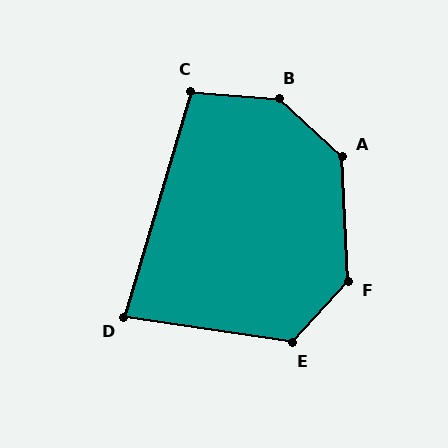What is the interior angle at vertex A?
Approximately 135 degrees (obtuse).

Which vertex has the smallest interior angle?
D, at approximately 82 degrees.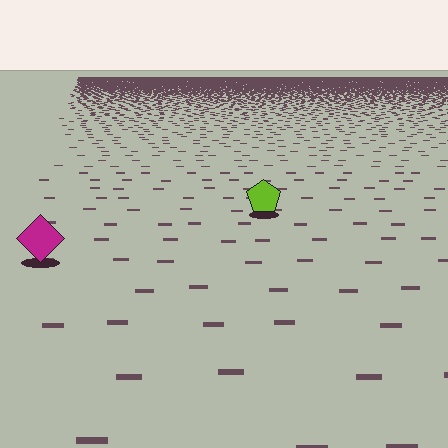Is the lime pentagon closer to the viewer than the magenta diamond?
No. The magenta diamond is closer — you can tell from the texture gradient: the ground texture is coarser near it.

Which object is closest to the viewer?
The magenta diamond is closest. The texture marks near it are larger and more spread out.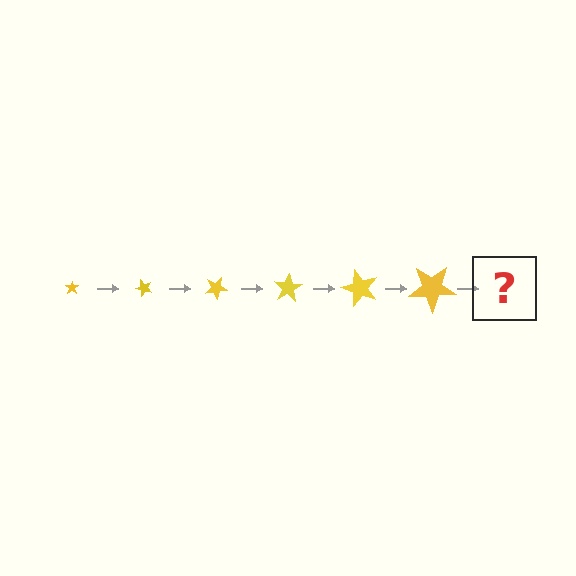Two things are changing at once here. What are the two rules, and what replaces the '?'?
The two rules are that the star grows larger each step and it rotates 50 degrees each step. The '?' should be a star, larger than the previous one and rotated 300 degrees from the start.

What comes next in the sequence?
The next element should be a star, larger than the previous one and rotated 300 degrees from the start.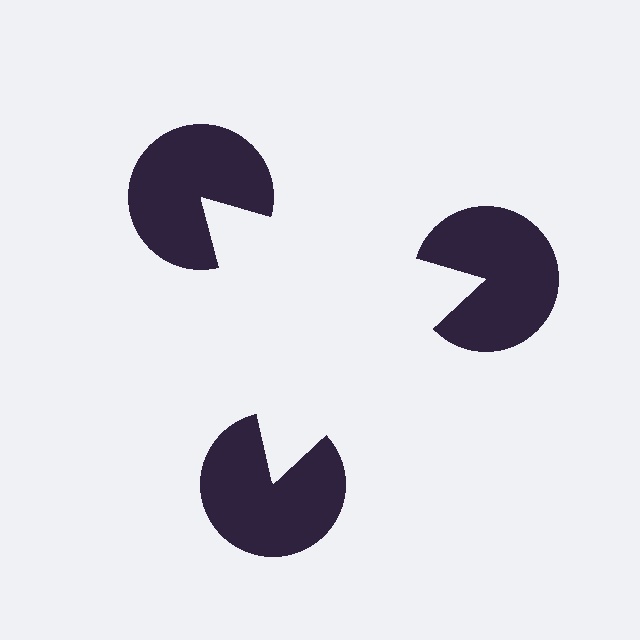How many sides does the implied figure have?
3 sides.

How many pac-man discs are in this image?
There are 3 — one at each vertex of the illusory triangle.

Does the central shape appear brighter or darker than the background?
It typically appears slightly brighter than the background, even though no actual brightness change is drawn.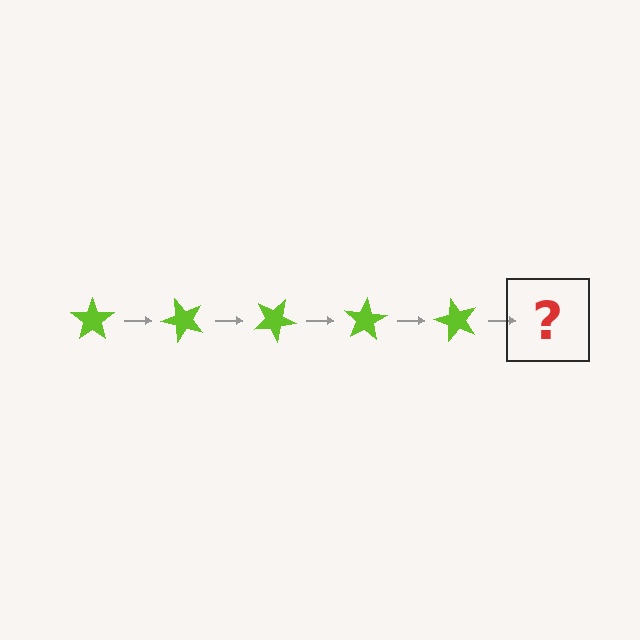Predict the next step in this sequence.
The next step is a lime star rotated 250 degrees.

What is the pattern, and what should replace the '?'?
The pattern is that the star rotates 50 degrees each step. The '?' should be a lime star rotated 250 degrees.